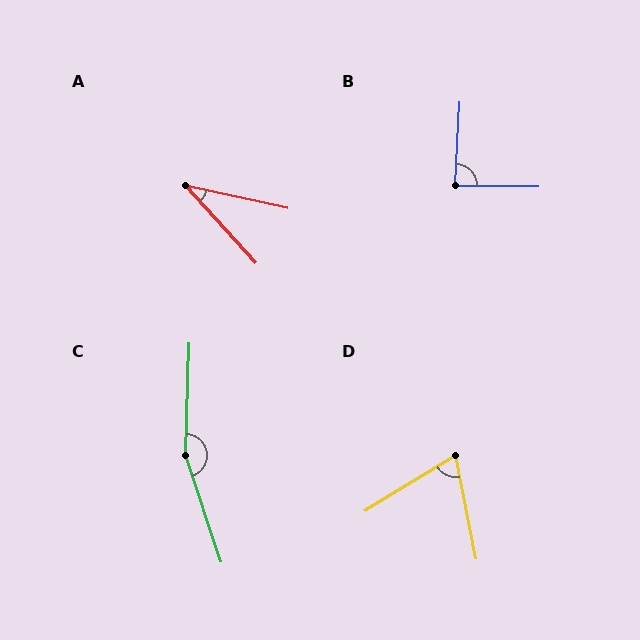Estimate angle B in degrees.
Approximately 88 degrees.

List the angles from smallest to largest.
A (35°), D (70°), B (88°), C (160°).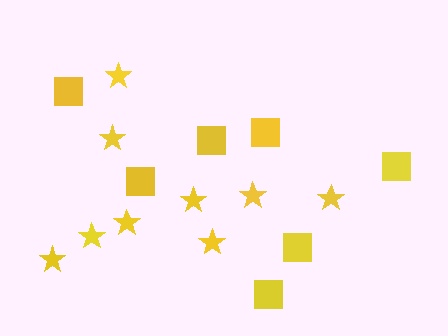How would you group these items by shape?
There are 2 groups: one group of squares (7) and one group of stars (9).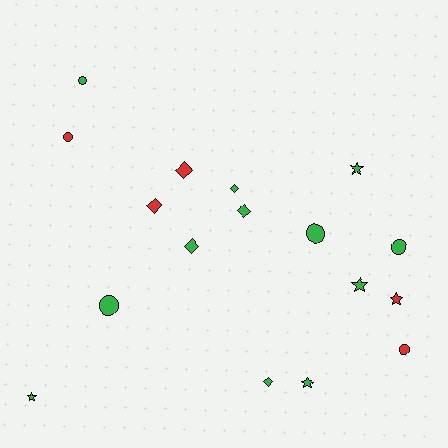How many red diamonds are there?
There are 2 red diamonds.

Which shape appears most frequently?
Diamond, with 6 objects.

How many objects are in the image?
There are 17 objects.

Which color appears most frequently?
Green, with 12 objects.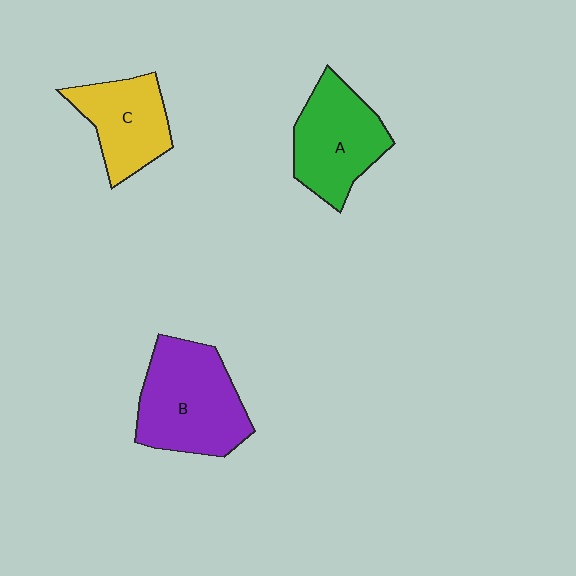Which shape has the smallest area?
Shape C (yellow).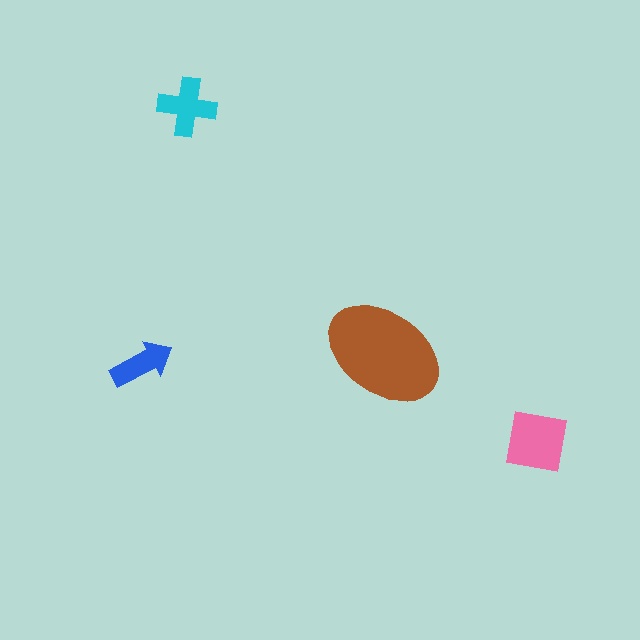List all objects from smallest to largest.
The blue arrow, the cyan cross, the pink square, the brown ellipse.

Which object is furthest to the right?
The pink square is rightmost.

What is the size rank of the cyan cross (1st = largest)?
3rd.